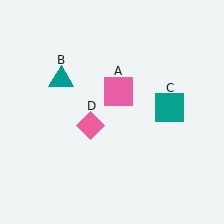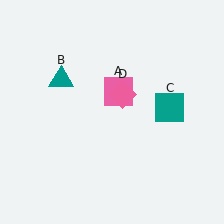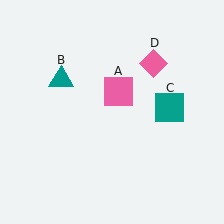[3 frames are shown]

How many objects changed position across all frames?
1 object changed position: pink diamond (object D).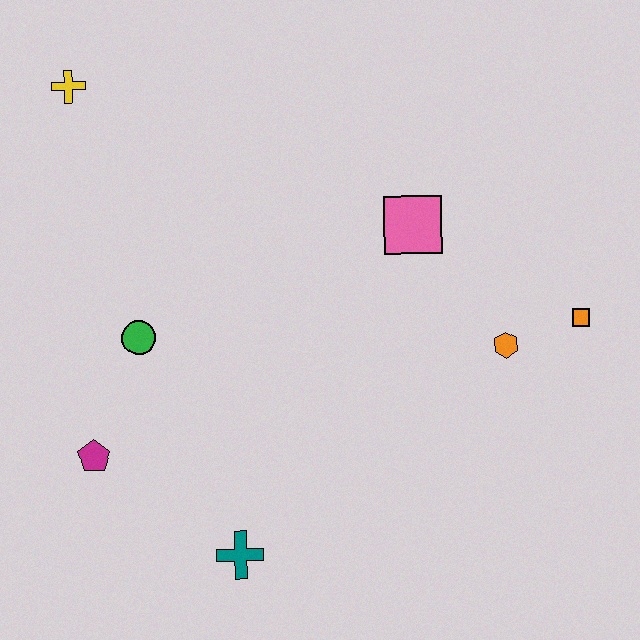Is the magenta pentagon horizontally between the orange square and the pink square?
No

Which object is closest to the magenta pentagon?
The green circle is closest to the magenta pentagon.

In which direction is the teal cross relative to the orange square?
The teal cross is to the left of the orange square.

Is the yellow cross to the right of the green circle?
No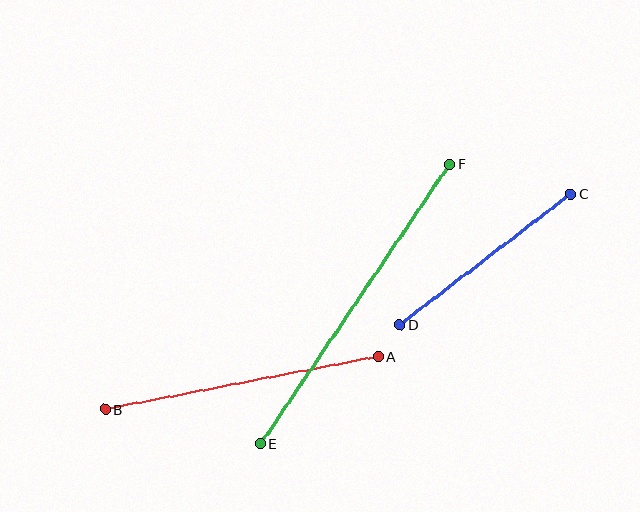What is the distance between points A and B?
The distance is approximately 278 pixels.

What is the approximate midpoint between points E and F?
The midpoint is at approximately (355, 304) pixels.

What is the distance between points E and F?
The distance is approximately 337 pixels.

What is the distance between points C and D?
The distance is approximately 216 pixels.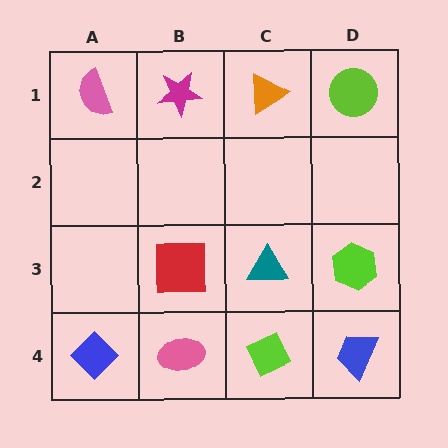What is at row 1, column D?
A lime circle.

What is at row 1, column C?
An orange triangle.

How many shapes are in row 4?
4 shapes.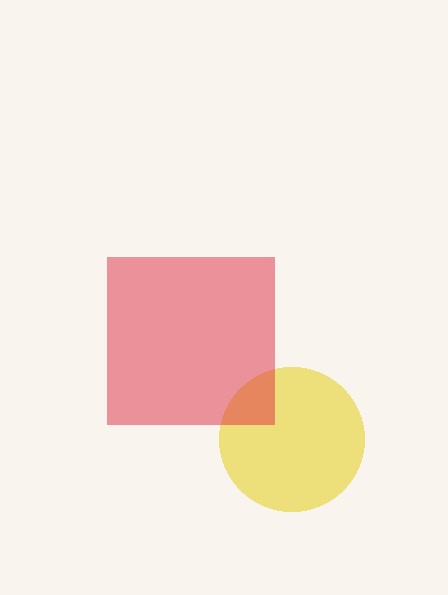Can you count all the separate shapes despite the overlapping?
Yes, there are 2 separate shapes.